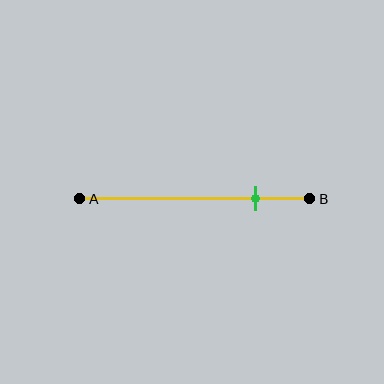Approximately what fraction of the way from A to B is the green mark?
The green mark is approximately 75% of the way from A to B.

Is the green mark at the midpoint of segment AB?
No, the mark is at about 75% from A, not at the 50% midpoint.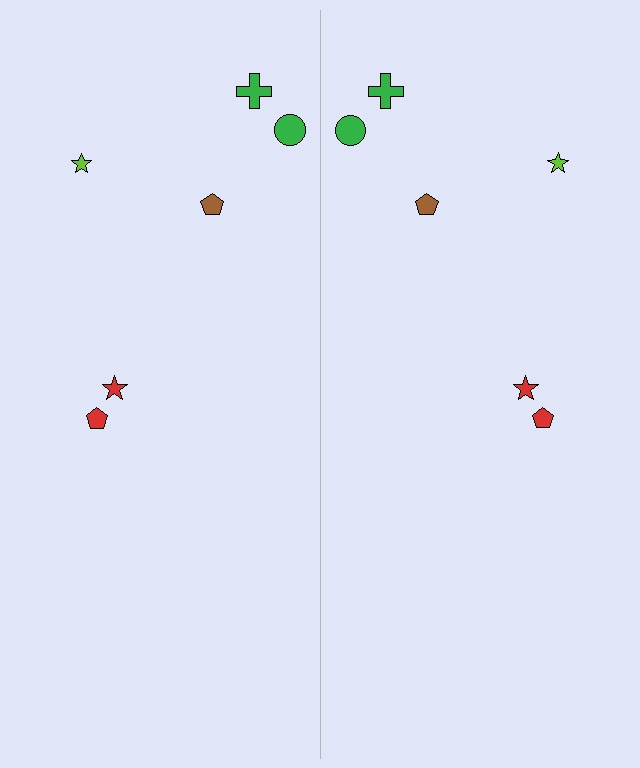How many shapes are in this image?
There are 12 shapes in this image.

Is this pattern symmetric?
Yes, this pattern has bilateral (reflection) symmetry.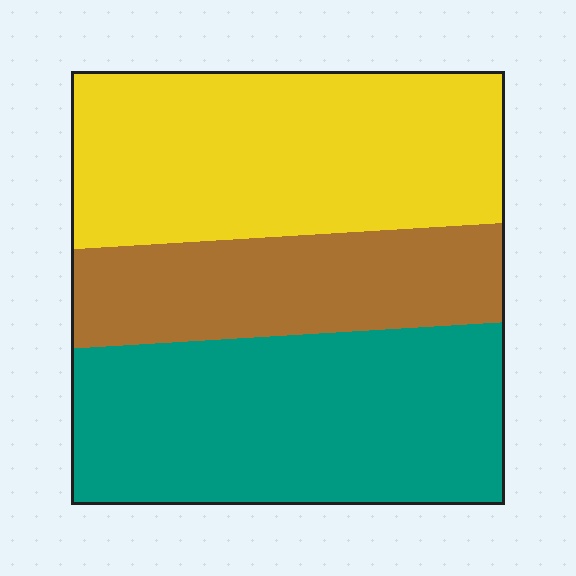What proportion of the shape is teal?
Teal covers around 40% of the shape.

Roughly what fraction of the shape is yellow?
Yellow takes up between a quarter and a half of the shape.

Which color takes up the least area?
Brown, at roughly 25%.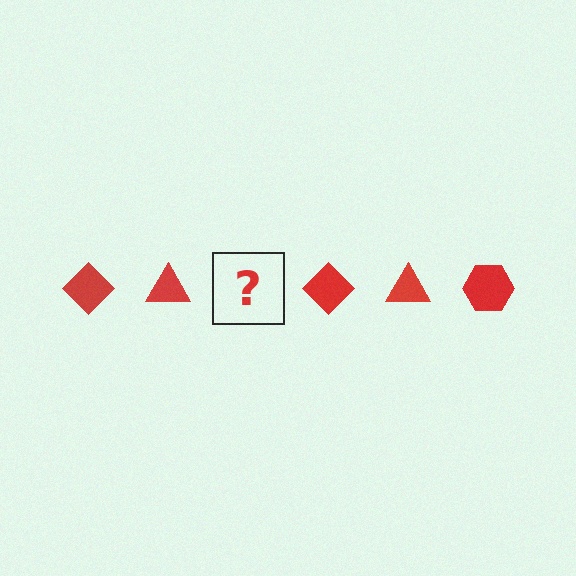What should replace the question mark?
The question mark should be replaced with a red hexagon.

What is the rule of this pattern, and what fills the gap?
The rule is that the pattern cycles through diamond, triangle, hexagon shapes in red. The gap should be filled with a red hexagon.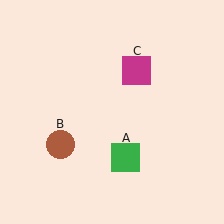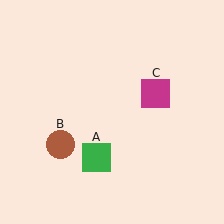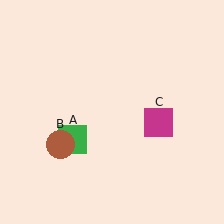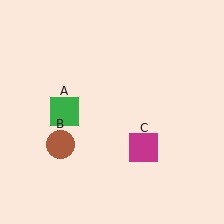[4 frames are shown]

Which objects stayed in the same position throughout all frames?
Brown circle (object B) remained stationary.